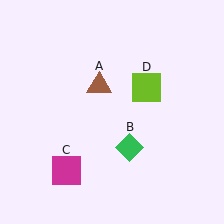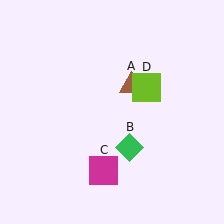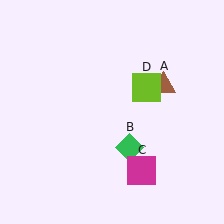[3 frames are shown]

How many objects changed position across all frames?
2 objects changed position: brown triangle (object A), magenta square (object C).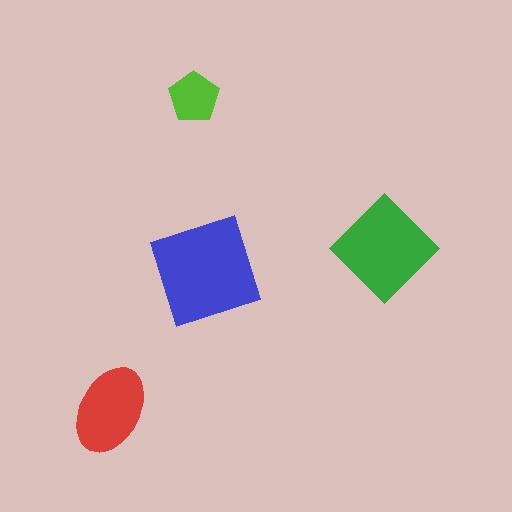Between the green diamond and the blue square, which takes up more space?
The blue square.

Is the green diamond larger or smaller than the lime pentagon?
Larger.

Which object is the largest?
The blue square.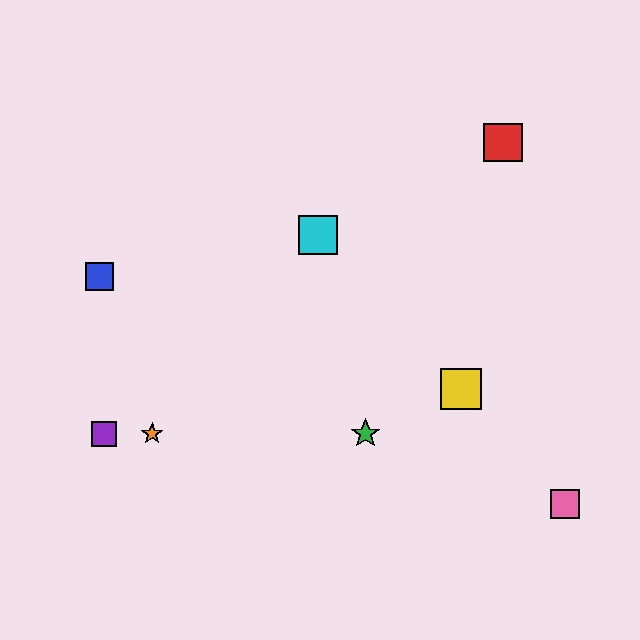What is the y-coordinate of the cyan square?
The cyan square is at y≈235.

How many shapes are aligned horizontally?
3 shapes (the green star, the purple square, the orange star) are aligned horizontally.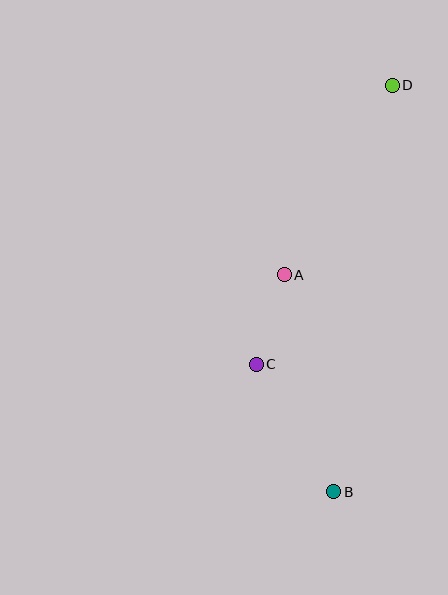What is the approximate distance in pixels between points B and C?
The distance between B and C is approximately 149 pixels.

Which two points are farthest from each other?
Points B and D are farthest from each other.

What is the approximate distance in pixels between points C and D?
The distance between C and D is approximately 311 pixels.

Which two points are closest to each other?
Points A and C are closest to each other.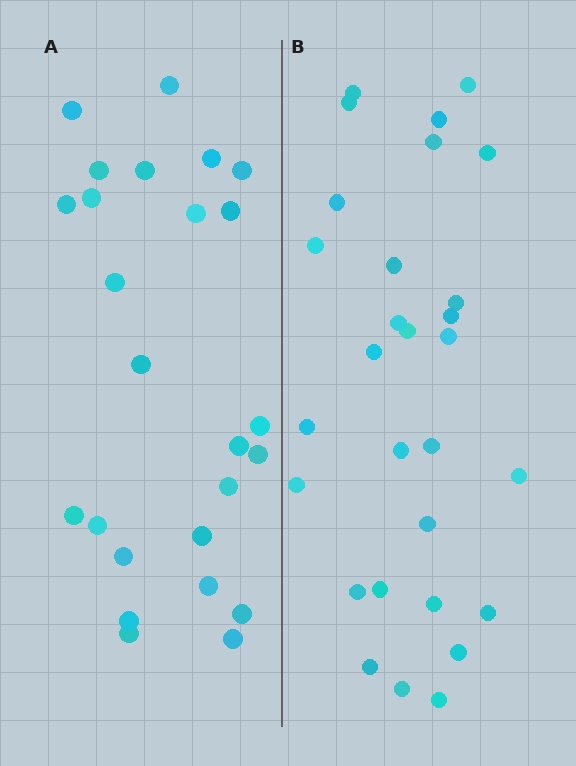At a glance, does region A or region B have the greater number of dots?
Region B (the right region) has more dots.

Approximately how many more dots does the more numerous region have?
Region B has about 4 more dots than region A.